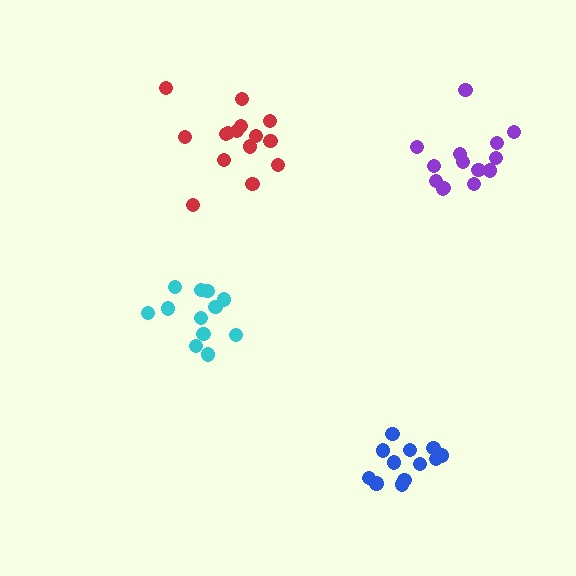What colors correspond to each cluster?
The clusters are colored: cyan, red, purple, blue.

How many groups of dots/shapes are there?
There are 4 groups.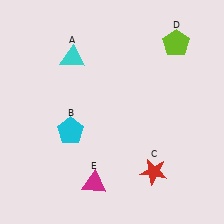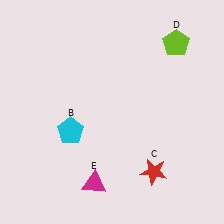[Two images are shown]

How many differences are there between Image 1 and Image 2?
There is 1 difference between the two images.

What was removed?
The cyan triangle (A) was removed in Image 2.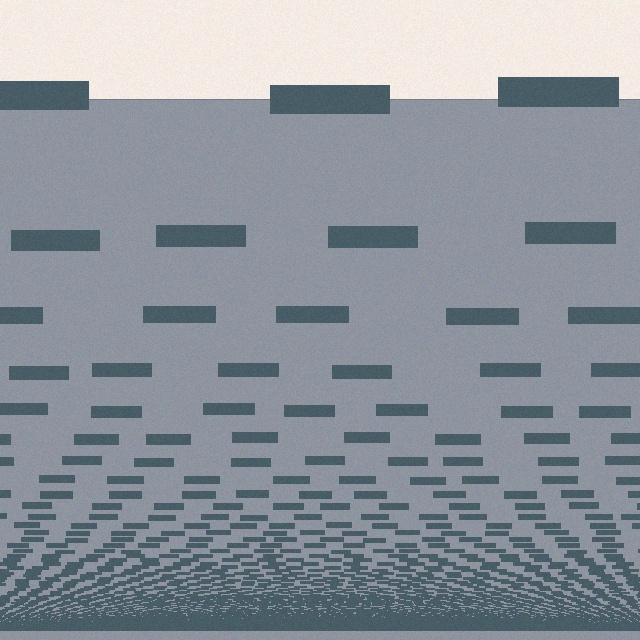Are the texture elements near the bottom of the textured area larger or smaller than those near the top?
Smaller. The gradient is inverted — elements near the bottom are smaller and denser.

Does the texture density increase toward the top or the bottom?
Density increases toward the bottom.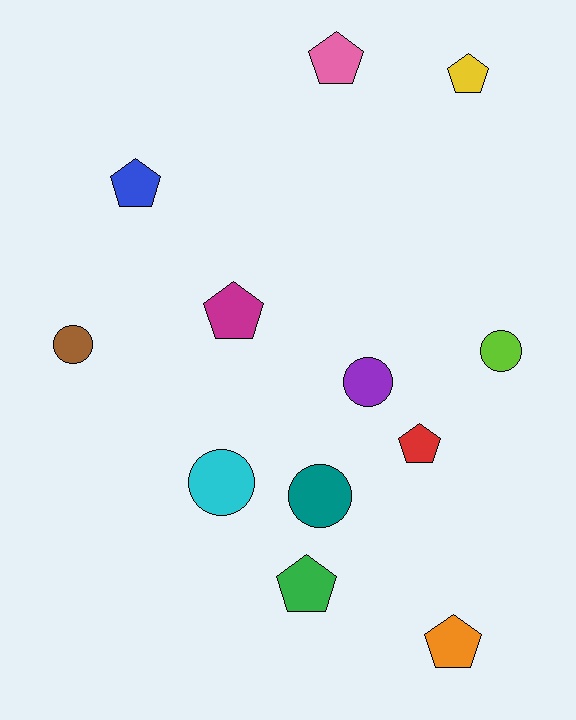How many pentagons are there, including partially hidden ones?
There are 7 pentagons.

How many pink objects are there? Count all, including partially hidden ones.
There is 1 pink object.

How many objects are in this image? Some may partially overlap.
There are 12 objects.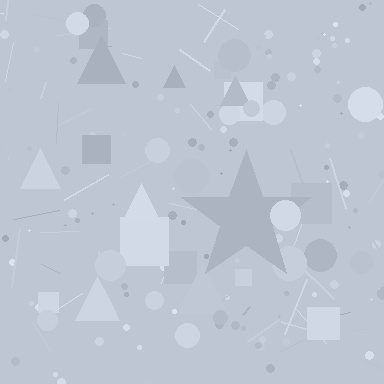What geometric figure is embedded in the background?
A star is embedded in the background.